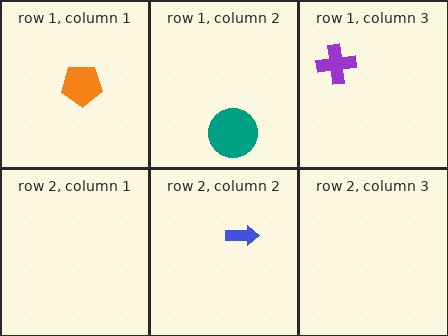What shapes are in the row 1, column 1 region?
The orange pentagon.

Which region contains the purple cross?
The row 1, column 3 region.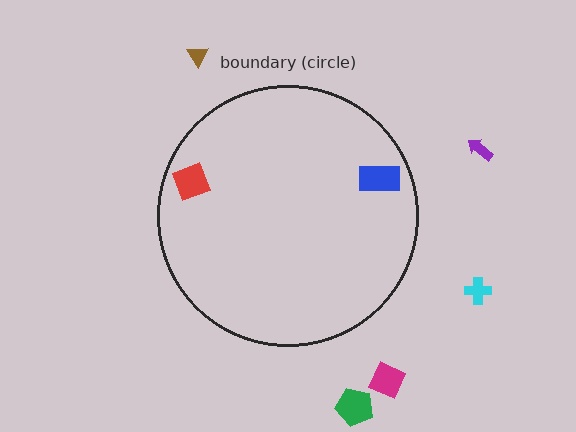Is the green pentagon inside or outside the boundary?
Outside.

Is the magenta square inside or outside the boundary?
Outside.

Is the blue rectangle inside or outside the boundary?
Inside.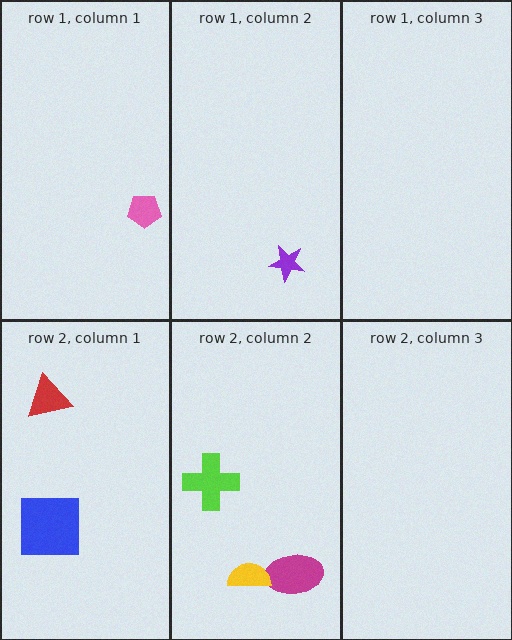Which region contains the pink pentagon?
The row 1, column 1 region.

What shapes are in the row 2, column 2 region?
The magenta ellipse, the yellow semicircle, the lime cross.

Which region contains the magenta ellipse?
The row 2, column 2 region.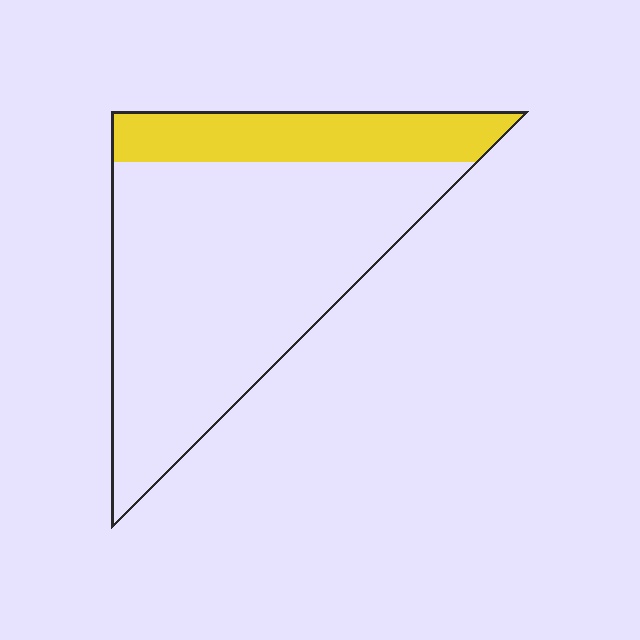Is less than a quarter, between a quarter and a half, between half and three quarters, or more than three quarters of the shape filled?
Less than a quarter.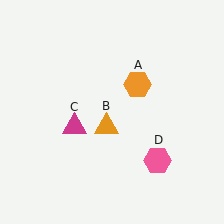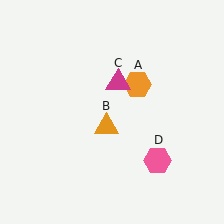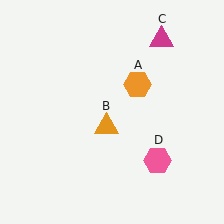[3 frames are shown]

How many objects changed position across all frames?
1 object changed position: magenta triangle (object C).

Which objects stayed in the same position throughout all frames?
Orange hexagon (object A) and orange triangle (object B) and pink hexagon (object D) remained stationary.